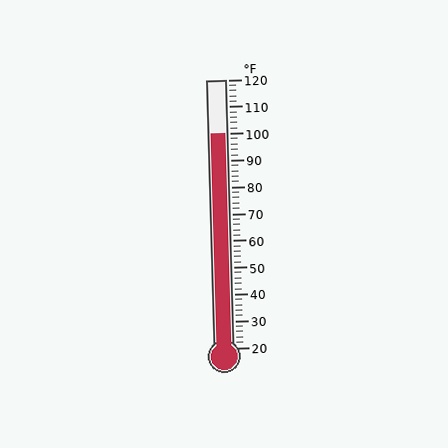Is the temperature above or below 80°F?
The temperature is above 80°F.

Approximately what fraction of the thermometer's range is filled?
The thermometer is filled to approximately 80% of its range.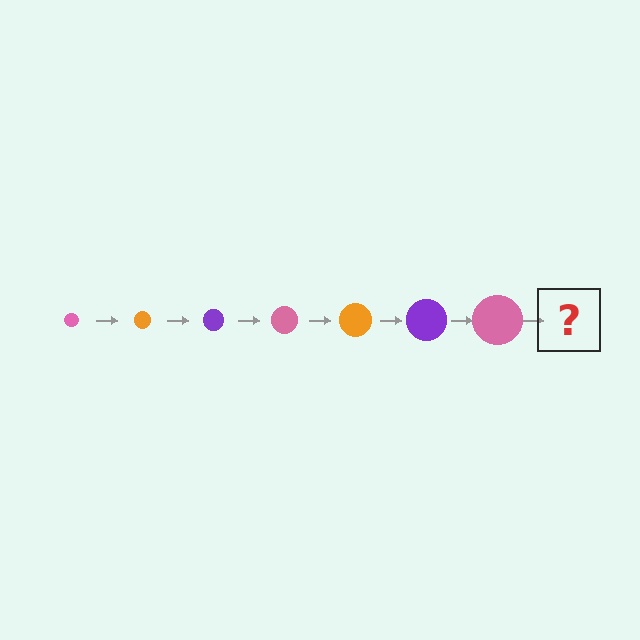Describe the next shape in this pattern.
It should be an orange circle, larger than the previous one.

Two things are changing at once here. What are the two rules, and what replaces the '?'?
The two rules are that the circle grows larger each step and the color cycles through pink, orange, and purple. The '?' should be an orange circle, larger than the previous one.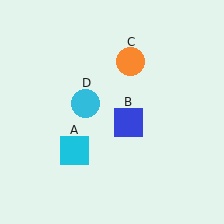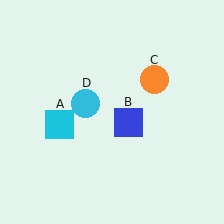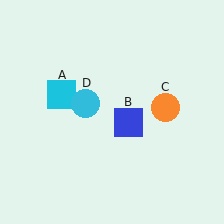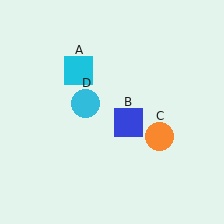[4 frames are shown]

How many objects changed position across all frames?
2 objects changed position: cyan square (object A), orange circle (object C).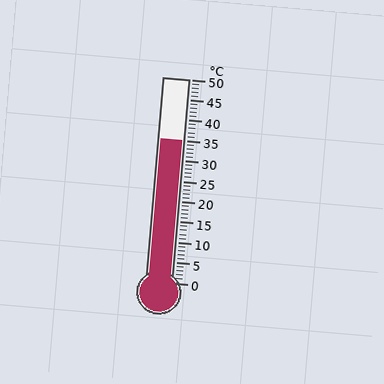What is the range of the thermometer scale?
The thermometer scale ranges from 0°C to 50°C.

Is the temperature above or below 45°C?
The temperature is below 45°C.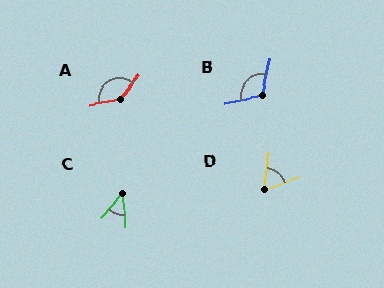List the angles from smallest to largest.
C (44°), D (64°), B (115°), A (139°).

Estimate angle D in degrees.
Approximately 64 degrees.